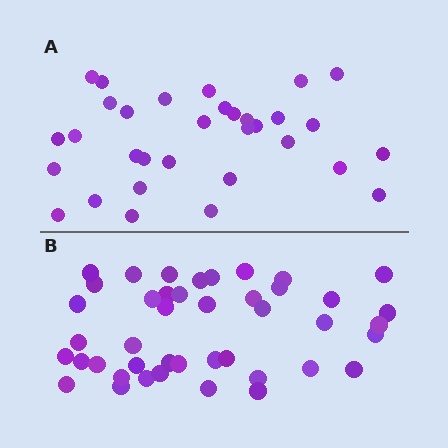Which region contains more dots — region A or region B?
Region B (the bottom region) has more dots.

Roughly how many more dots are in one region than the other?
Region B has roughly 12 or so more dots than region A.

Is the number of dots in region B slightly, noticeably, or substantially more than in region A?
Region B has noticeably more, but not dramatically so. The ratio is roughly 1.3 to 1.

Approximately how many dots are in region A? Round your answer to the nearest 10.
About 30 dots. (The exact count is 32, which rounds to 30.)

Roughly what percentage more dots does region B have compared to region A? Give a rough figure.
About 35% more.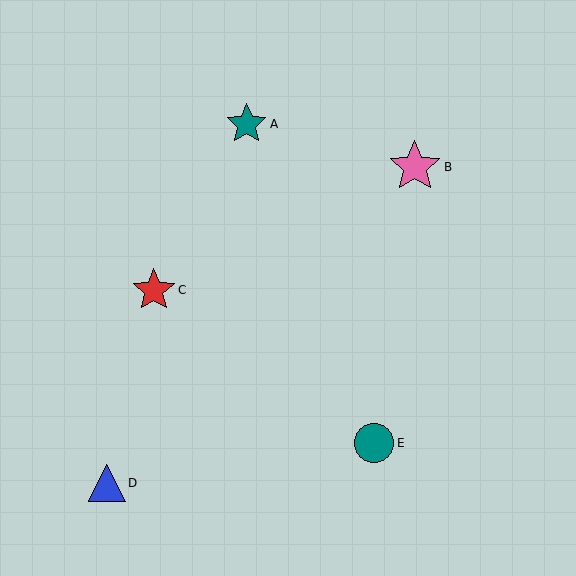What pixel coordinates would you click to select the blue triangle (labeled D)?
Click at (107, 483) to select the blue triangle D.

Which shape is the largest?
The pink star (labeled B) is the largest.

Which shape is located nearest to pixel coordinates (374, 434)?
The teal circle (labeled E) at (374, 443) is nearest to that location.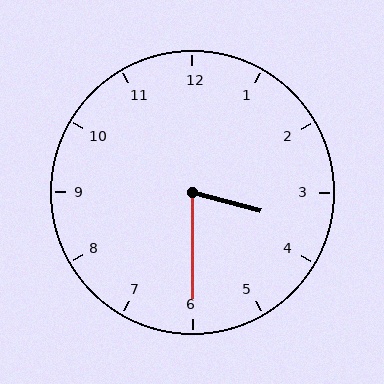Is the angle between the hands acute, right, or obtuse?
It is acute.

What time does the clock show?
3:30.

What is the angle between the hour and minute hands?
Approximately 75 degrees.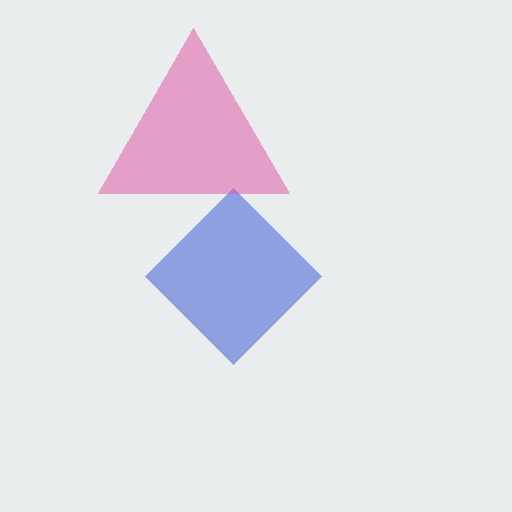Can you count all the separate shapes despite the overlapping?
Yes, there are 2 separate shapes.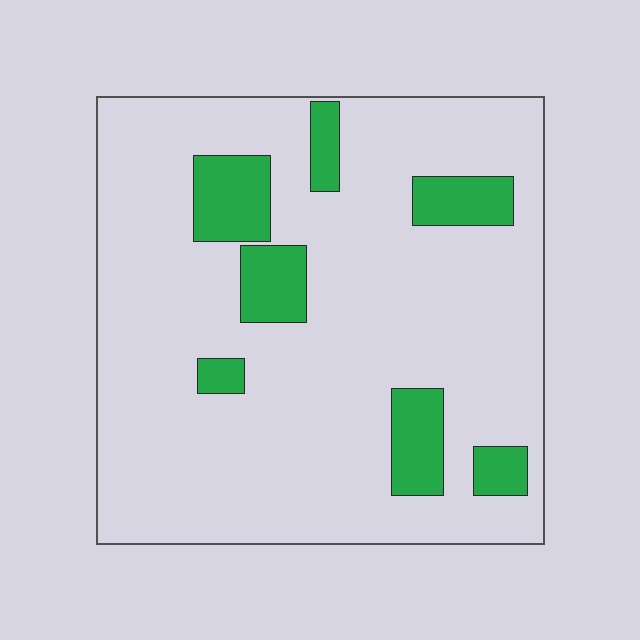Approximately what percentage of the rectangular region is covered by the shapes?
Approximately 15%.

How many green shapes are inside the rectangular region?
7.